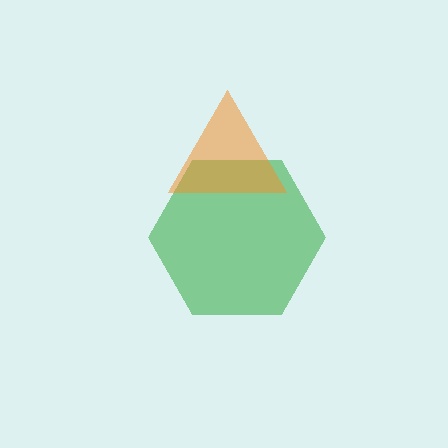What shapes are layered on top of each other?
The layered shapes are: a green hexagon, an orange triangle.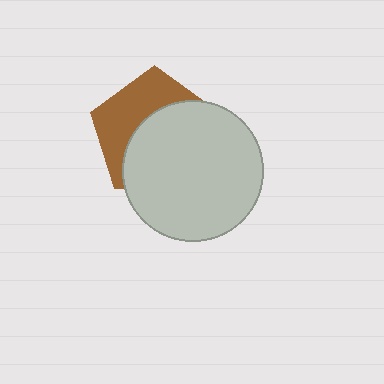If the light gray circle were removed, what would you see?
You would see the complete brown pentagon.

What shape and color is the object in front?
The object in front is a light gray circle.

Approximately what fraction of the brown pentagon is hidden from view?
Roughly 59% of the brown pentagon is hidden behind the light gray circle.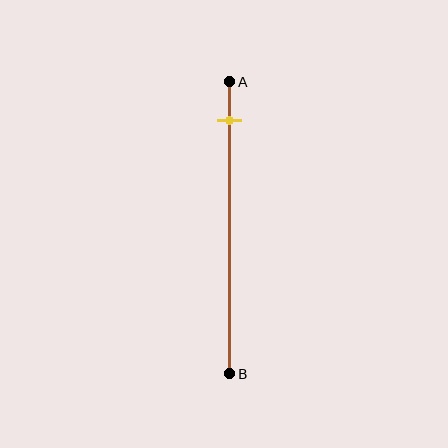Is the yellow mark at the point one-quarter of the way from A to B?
No, the mark is at about 15% from A, not at the 25% one-quarter point.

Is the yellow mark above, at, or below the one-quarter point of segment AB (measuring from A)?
The yellow mark is above the one-quarter point of segment AB.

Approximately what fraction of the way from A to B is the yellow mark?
The yellow mark is approximately 15% of the way from A to B.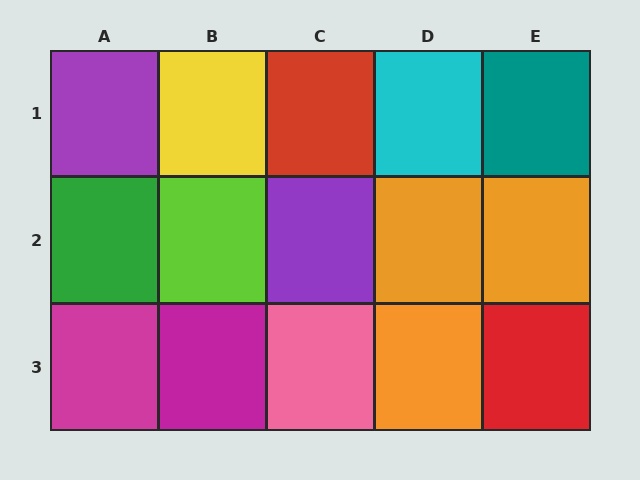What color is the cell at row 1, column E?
Teal.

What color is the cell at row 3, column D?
Orange.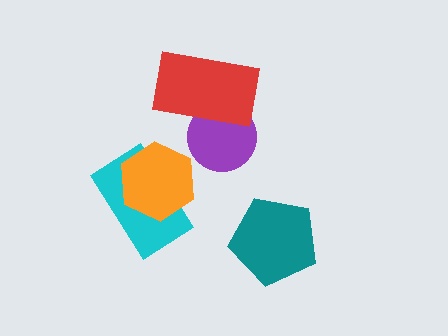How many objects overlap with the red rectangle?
1 object overlaps with the red rectangle.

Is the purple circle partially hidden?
Yes, it is partially covered by another shape.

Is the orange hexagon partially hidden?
No, no other shape covers it.